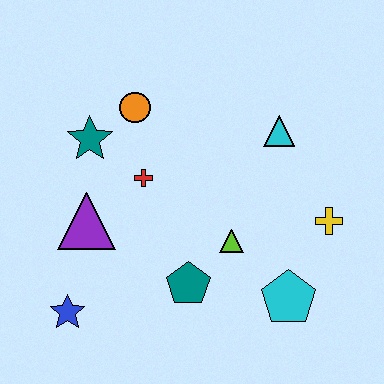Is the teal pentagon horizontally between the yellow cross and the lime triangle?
No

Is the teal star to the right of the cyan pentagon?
No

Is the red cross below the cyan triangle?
Yes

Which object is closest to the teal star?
The orange circle is closest to the teal star.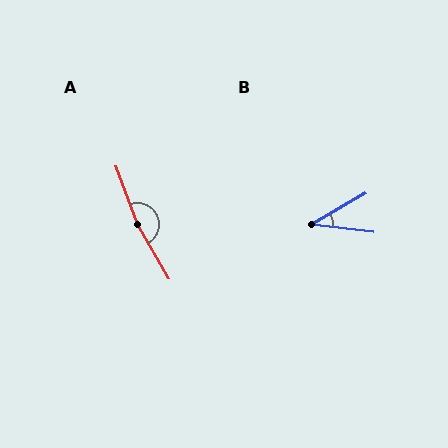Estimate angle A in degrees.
Approximately 170 degrees.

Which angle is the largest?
A, at approximately 170 degrees.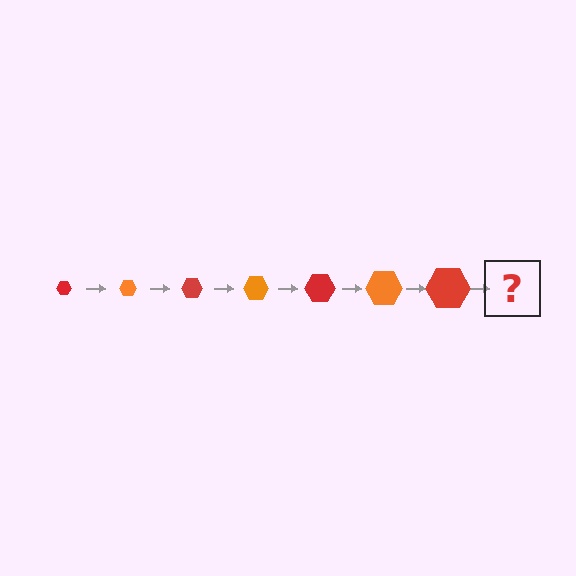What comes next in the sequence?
The next element should be an orange hexagon, larger than the previous one.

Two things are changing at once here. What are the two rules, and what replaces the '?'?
The two rules are that the hexagon grows larger each step and the color cycles through red and orange. The '?' should be an orange hexagon, larger than the previous one.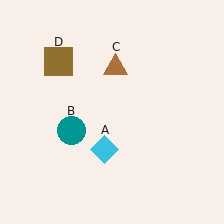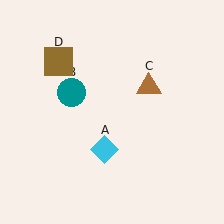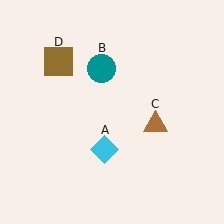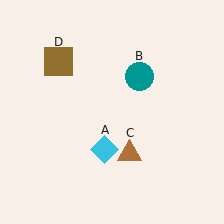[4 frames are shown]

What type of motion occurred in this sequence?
The teal circle (object B), brown triangle (object C) rotated clockwise around the center of the scene.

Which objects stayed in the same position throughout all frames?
Cyan diamond (object A) and brown square (object D) remained stationary.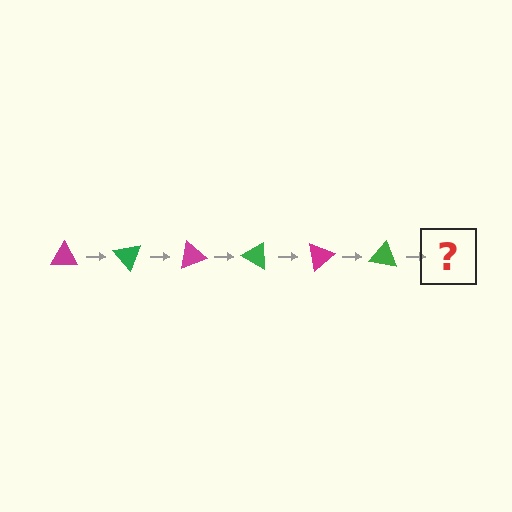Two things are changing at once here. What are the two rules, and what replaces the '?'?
The two rules are that it rotates 50 degrees each step and the color cycles through magenta and green. The '?' should be a magenta triangle, rotated 300 degrees from the start.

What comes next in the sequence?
The next element should be a magenta triangle, rotated 300 degrees from the start.